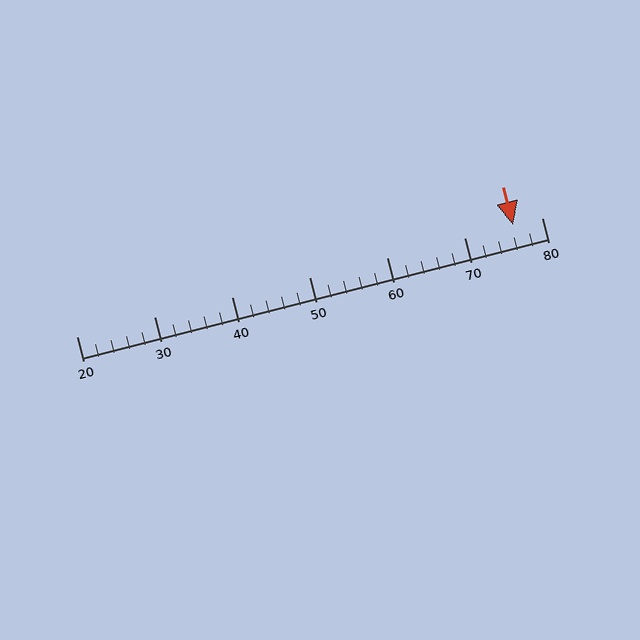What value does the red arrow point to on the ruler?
The red arrow points to approximately 76.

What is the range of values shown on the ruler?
The ruler shows values from 20 to 80.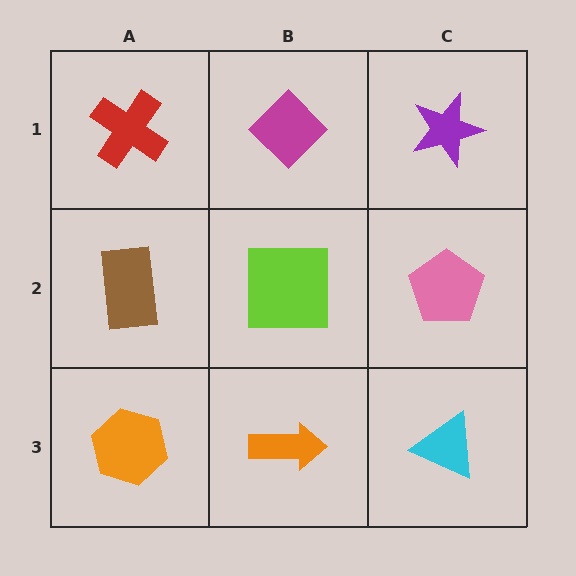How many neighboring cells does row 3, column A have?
2.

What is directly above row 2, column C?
A purple star.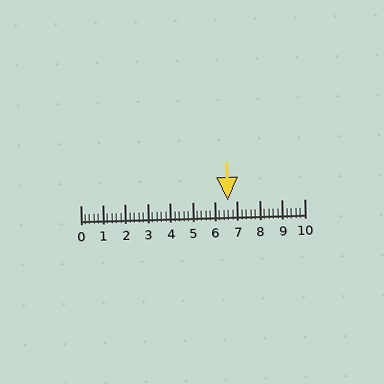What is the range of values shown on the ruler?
The ruler shows values from 0 to 10.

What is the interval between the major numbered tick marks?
The major tick marks are spaced 1 units apart.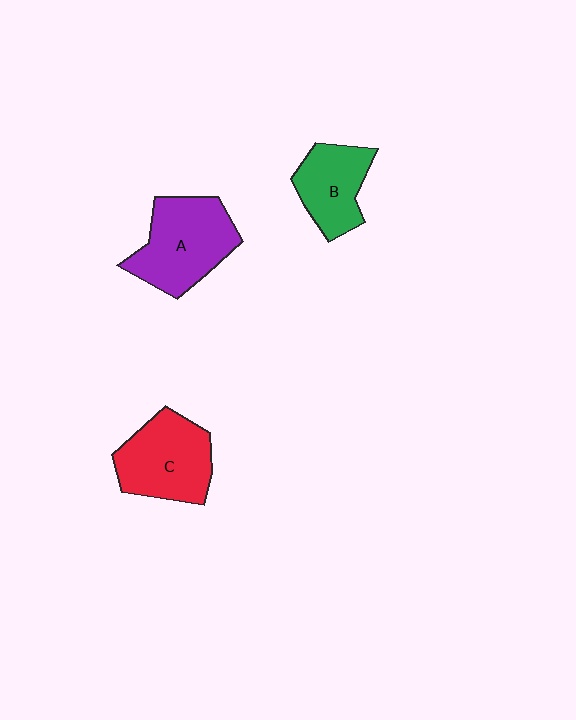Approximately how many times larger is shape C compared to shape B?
Approximately 1.3 times.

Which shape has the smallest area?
Shape B (green).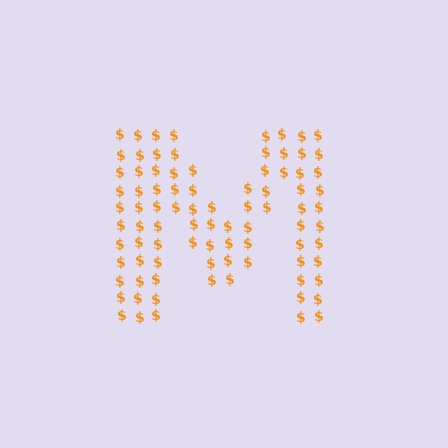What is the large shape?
The large shape is the letter M.